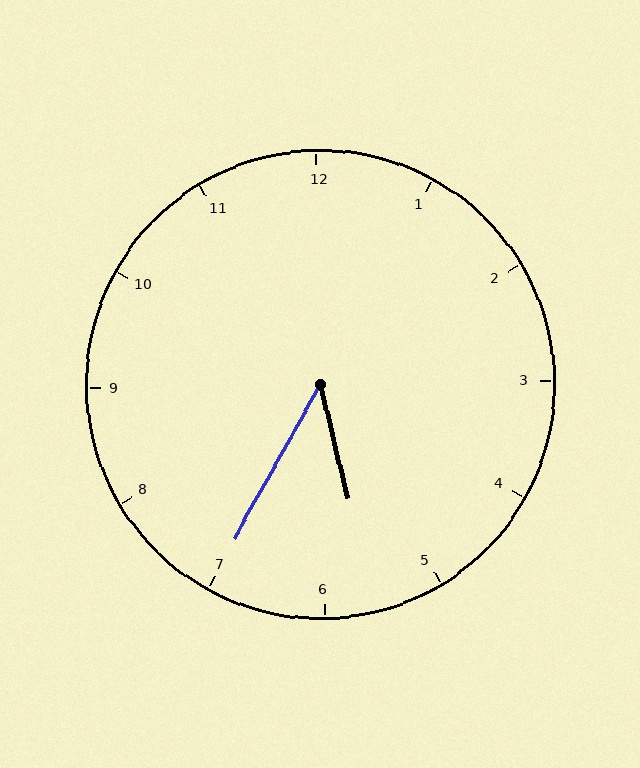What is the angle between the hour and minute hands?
Approximately 42 degrees.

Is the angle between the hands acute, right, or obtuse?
It is acute.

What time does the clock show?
5:35.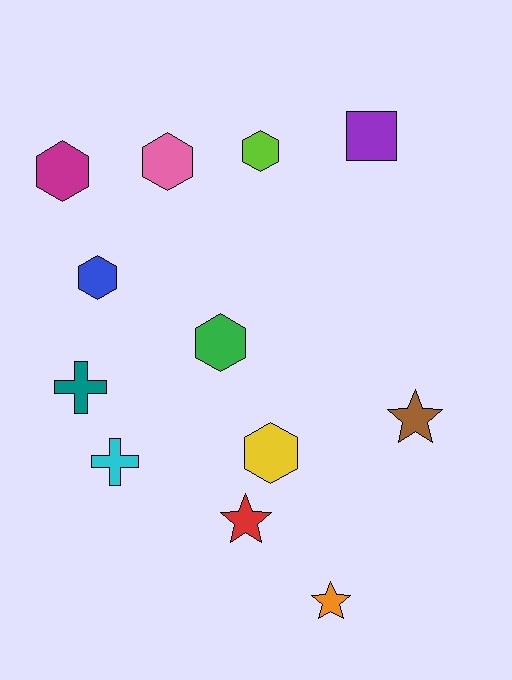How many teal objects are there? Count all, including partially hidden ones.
There is 1 teal object.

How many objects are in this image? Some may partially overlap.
There are 12 objects.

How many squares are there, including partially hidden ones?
There is 1 square.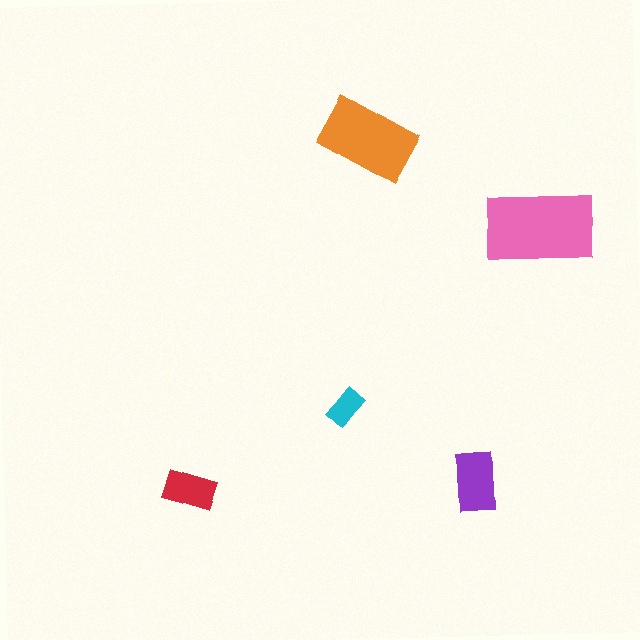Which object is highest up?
The orange rectangle is topmost.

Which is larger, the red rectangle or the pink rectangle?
The pink one.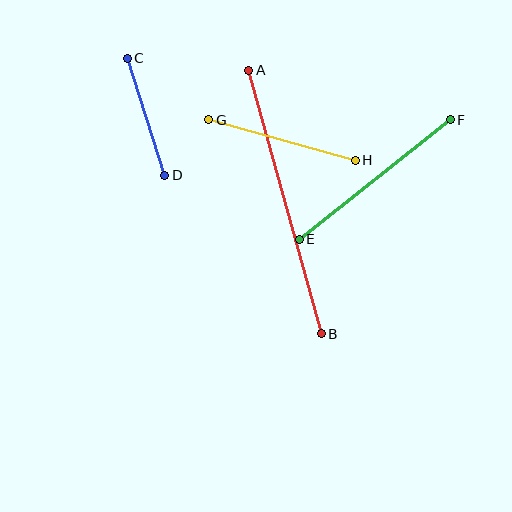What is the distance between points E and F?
The distance is approximately 192 pixels.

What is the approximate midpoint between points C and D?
The midpoint is at approximately (146, 117) pixels.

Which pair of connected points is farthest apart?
Points A and B are farthest apart.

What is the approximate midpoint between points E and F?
The midpoint is at approximately (375, 180) pixels.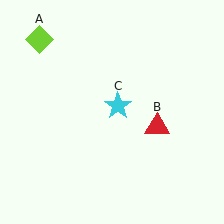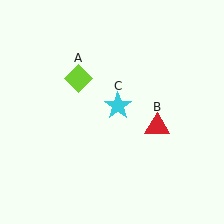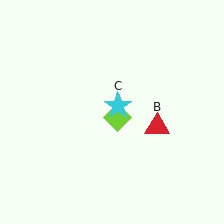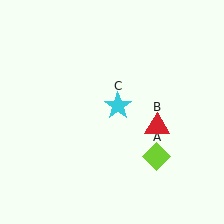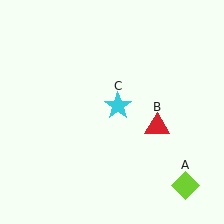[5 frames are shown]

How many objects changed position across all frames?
1 object changed position: lime diamond (object A).